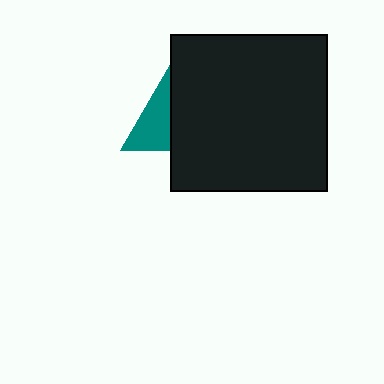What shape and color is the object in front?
The object in front is a black square.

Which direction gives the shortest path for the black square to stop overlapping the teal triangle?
Moving right gives the shortest separation.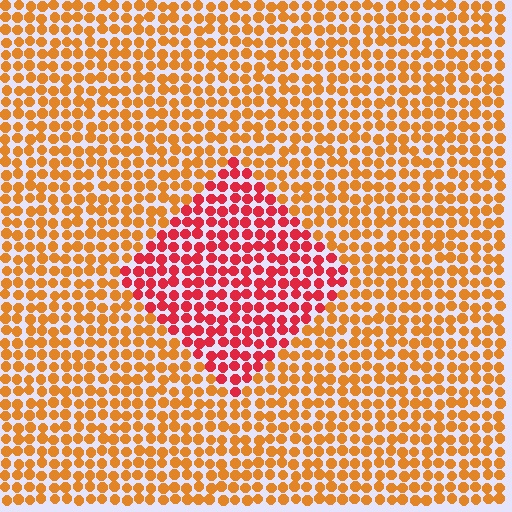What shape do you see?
I see a diamond.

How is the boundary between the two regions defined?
The boundary is defined purely by a slight shift in hue (about 39 degrees). Spacing, size, and orientation are identical on both sides.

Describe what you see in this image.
The image is filled with small orange elements in a uniform arrangement. A diamond-shaped region is visible where the elements are tinted to a slightly different hue, forming a subtle color boundary.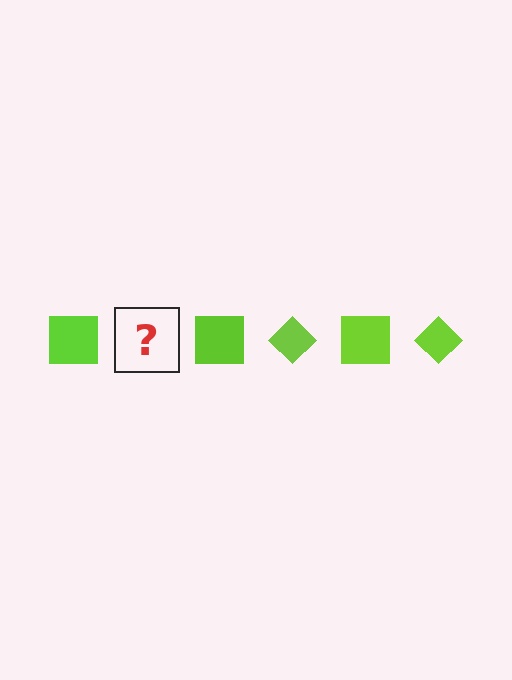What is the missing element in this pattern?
The missing element is a lime diamond.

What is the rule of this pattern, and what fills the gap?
The rule is that the pattern cycles through square, diamond shapes in lime. The gap should be filled with a lime diamond.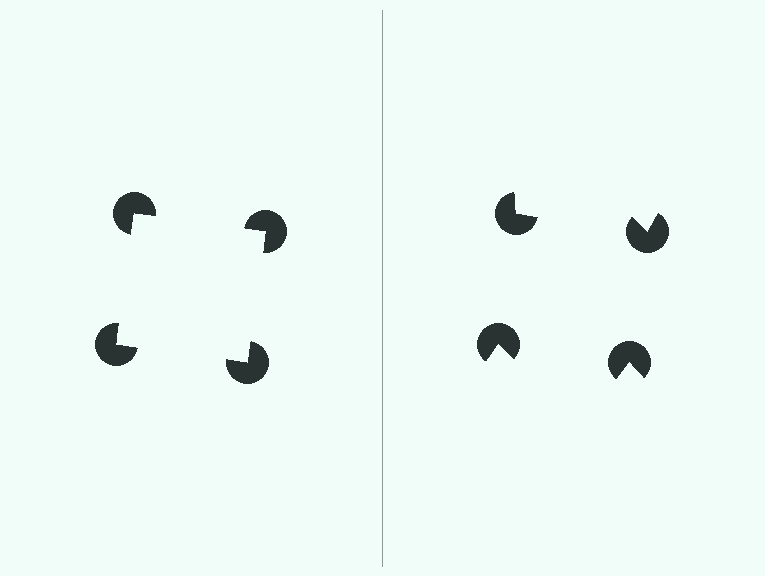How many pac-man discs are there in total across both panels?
8 — 4 on each side.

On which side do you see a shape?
An illusory square appears on the left side. On the right side the wedge cuts are rotated, so no coherent shape forms.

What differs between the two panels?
The pac-man discs are positioned identically on both sides; only the wedge orientations differ. On the left they align to a square; on the right they are misaligned.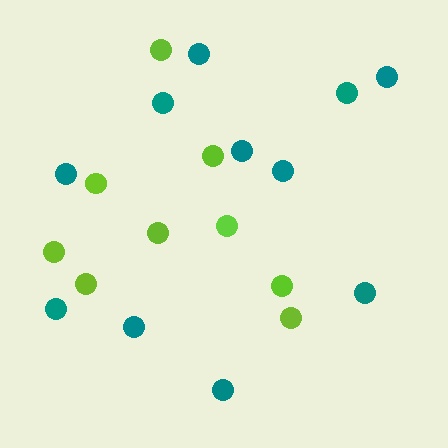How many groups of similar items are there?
There are 2 groups: one group of lime circles (9) and one group of teal circles (11).